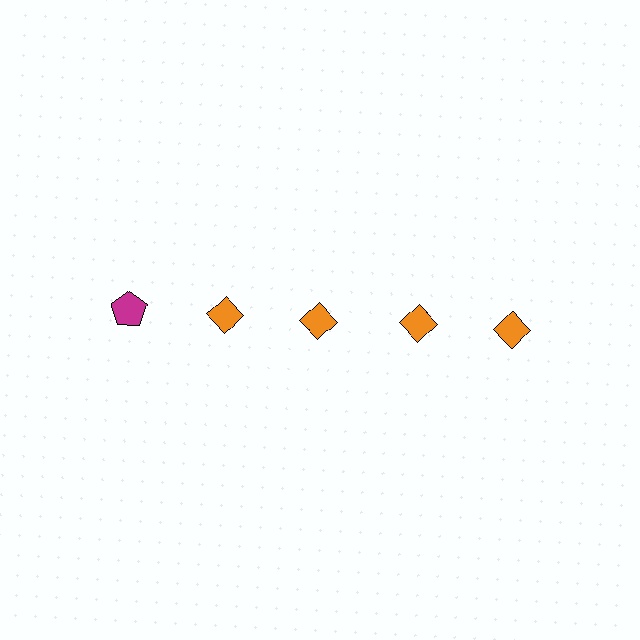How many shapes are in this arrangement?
There are 5 shapes arranged in a grid pattern.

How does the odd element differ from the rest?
It differs in both color (magenta instead of orange) and shape (pentagon instead of diamond).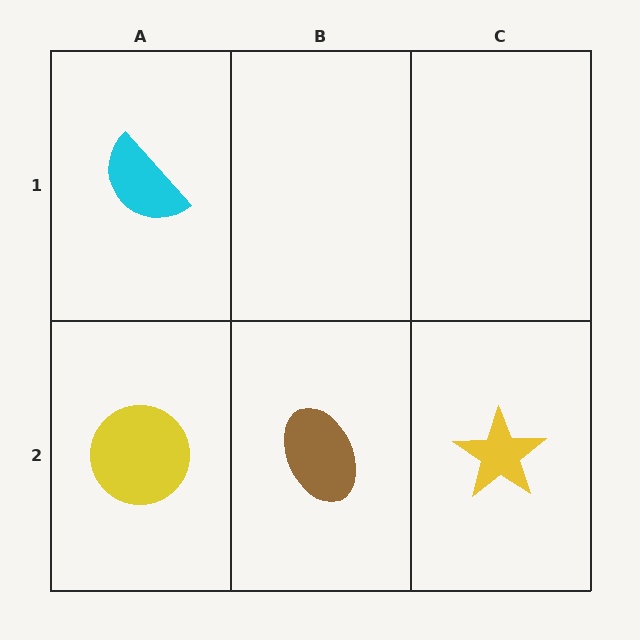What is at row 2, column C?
A yellow star.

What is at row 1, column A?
A cyan semicircle.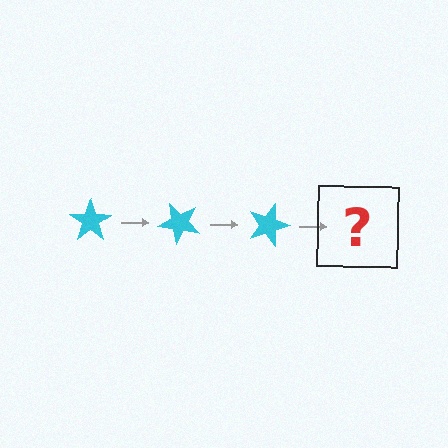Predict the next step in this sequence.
The next step is a cyan star rotated 135 degrees.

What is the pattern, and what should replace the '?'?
The pattern is that the star rotates 45 degrees each step. The '?' should be a cyan star rotated 135 degrees.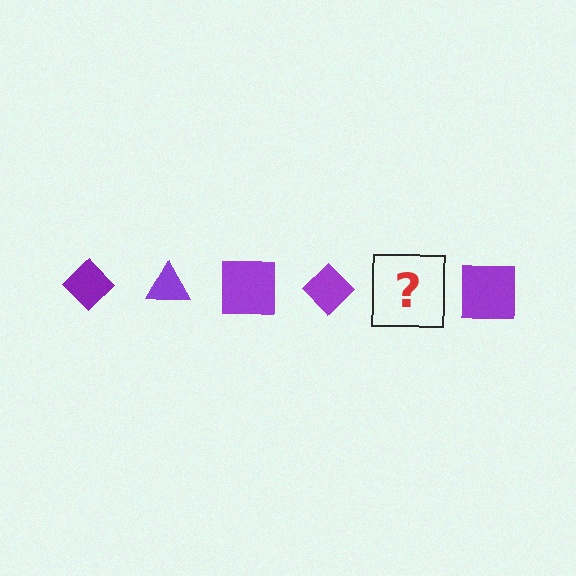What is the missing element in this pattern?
The missing element is a purple triangle.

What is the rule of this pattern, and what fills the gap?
The rule is that the pattern cycles through diamond, triangle, square shapes in purple. The gap should be filled with a purple triangle.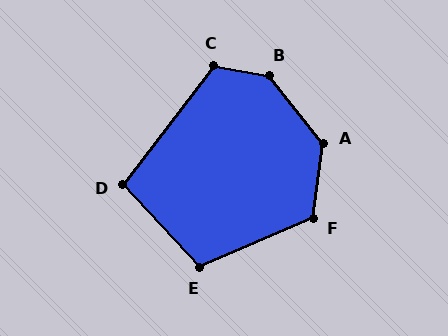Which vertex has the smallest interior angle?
D, at approximately 100 degrees.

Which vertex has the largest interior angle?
B, at approximately 139 degrees.